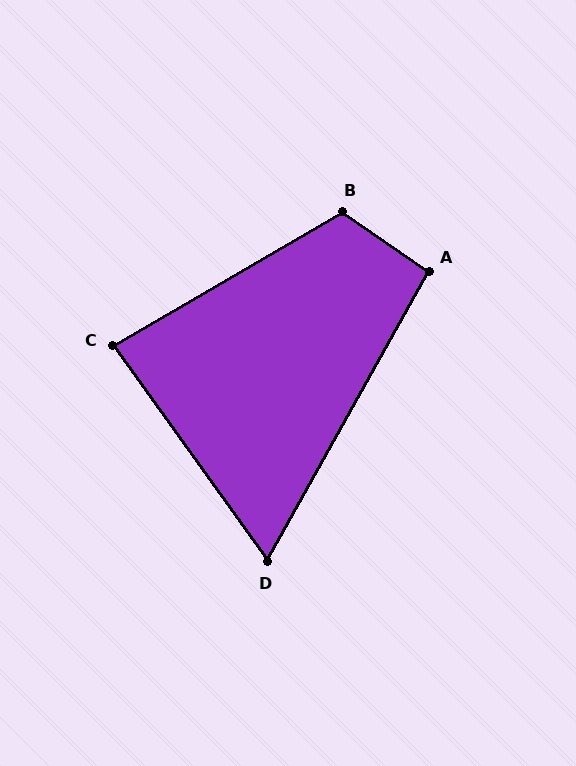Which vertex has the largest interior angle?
B, at approximately 115 degrees.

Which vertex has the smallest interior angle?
D, at approximately 65 degrees.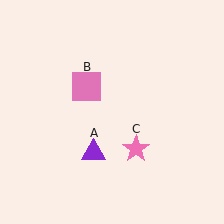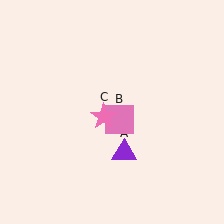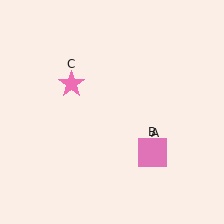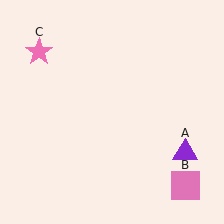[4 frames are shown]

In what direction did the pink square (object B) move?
The pink square (object B) moved down and to the right.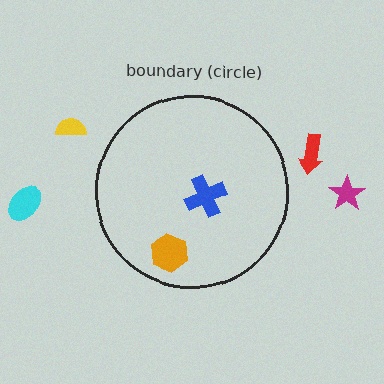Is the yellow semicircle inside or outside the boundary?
Outside.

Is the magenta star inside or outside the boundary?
Outside.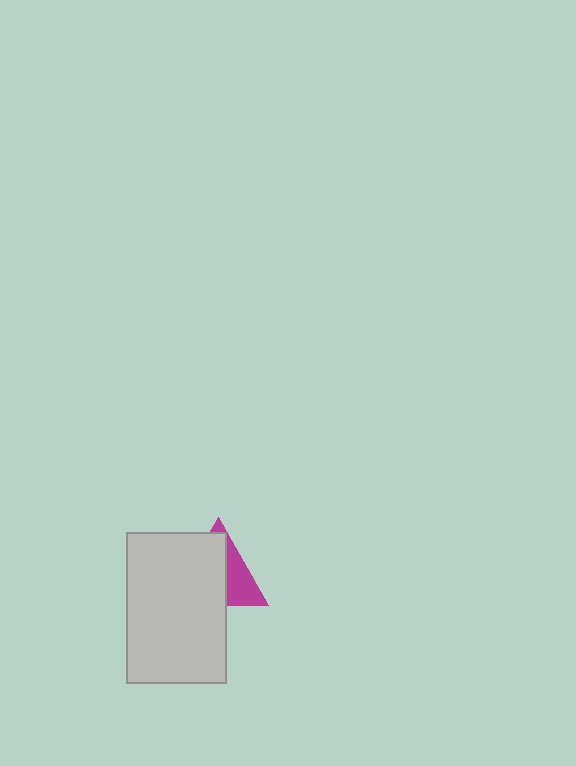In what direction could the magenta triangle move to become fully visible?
The magenta triangle could move toward the upper-right. That would shift it out from behind the light gray rectangle entirely.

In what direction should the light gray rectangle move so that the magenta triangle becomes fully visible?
The light gray rectangle should move toward the lower-left. That is the shortest direction to clear the overlap and leave the magenta triangle fully visible.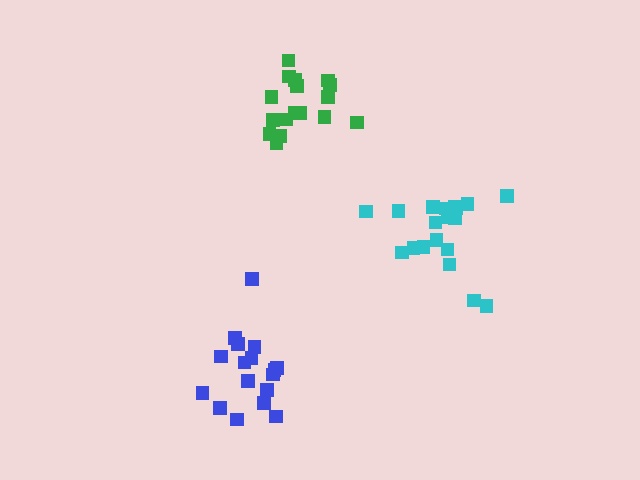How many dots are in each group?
Group 1: 17 dots, Group 2: 19 dots, Group 3: 17 dots (53 total).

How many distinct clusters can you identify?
There are 3 distinct clusters.